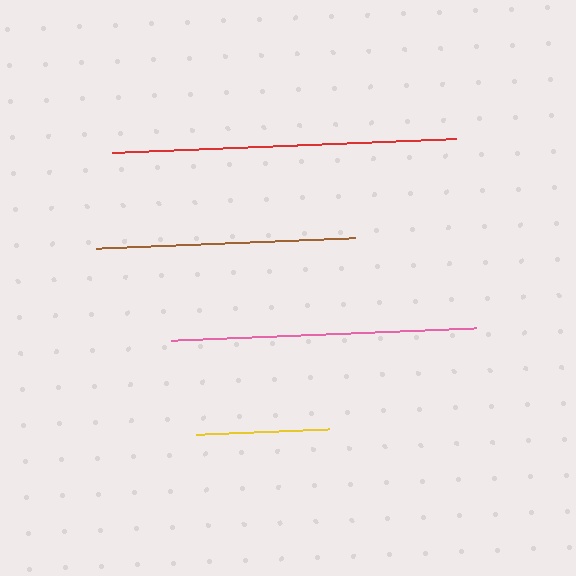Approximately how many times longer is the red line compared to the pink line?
The red line is approximately 1.1 times the length of the pink line.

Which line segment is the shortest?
The yellow line is the shortest at approximately 133 pixels.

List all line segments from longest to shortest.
From longest to shortest: red, pink, brown, yellow.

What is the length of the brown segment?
The brown segment is approximately 259 pixels long.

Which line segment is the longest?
The red line is the longest at approximately 344 pixels.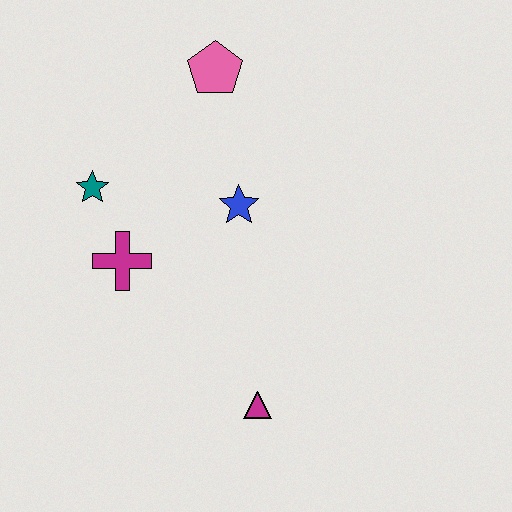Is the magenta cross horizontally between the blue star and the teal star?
Yes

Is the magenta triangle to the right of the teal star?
Yes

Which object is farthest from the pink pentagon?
The magenta triangle is farthest from the pink pentagon.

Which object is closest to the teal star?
The magenta cross is closest to the teal star.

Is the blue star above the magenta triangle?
Yes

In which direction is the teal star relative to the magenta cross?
The teal star is above the magenta cross.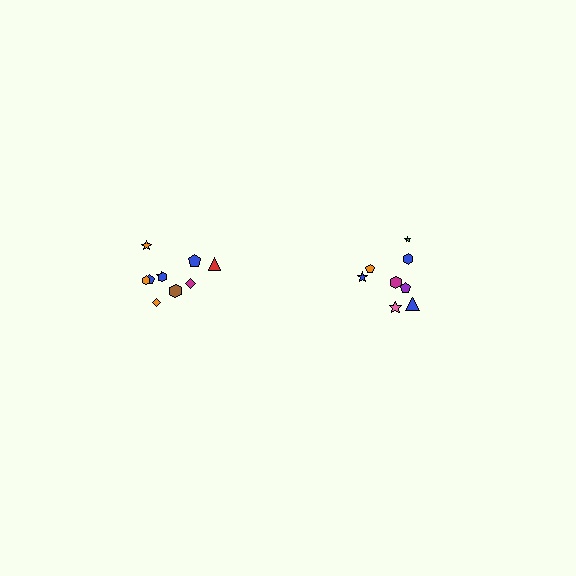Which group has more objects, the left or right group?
The left group.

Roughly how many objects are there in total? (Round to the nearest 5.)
Roughly 20 objects in total.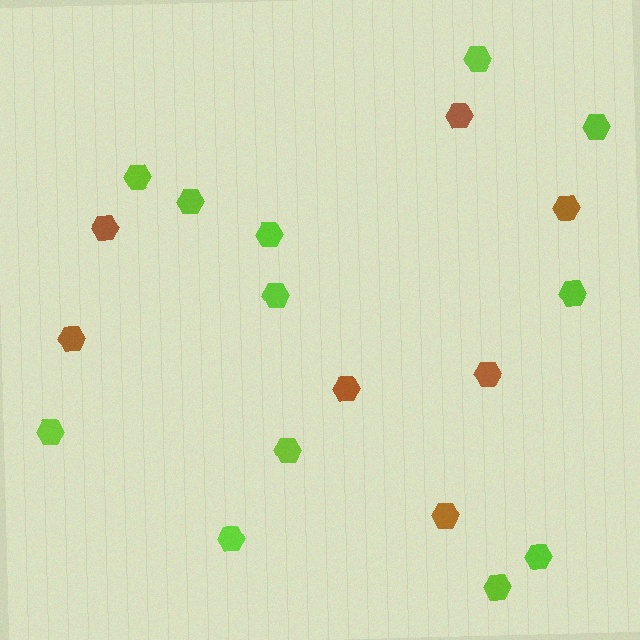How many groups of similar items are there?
There are 2 groups: one group of lime hexagons (12) and one group of brown hexagons (7).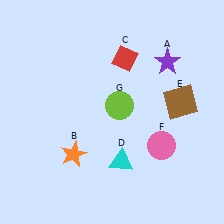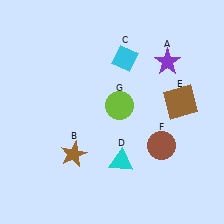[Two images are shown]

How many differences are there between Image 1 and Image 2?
There are 3 differences between the two images.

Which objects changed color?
B changed from orange to brown. C changed from red to cyan. F changed from pink to brown.